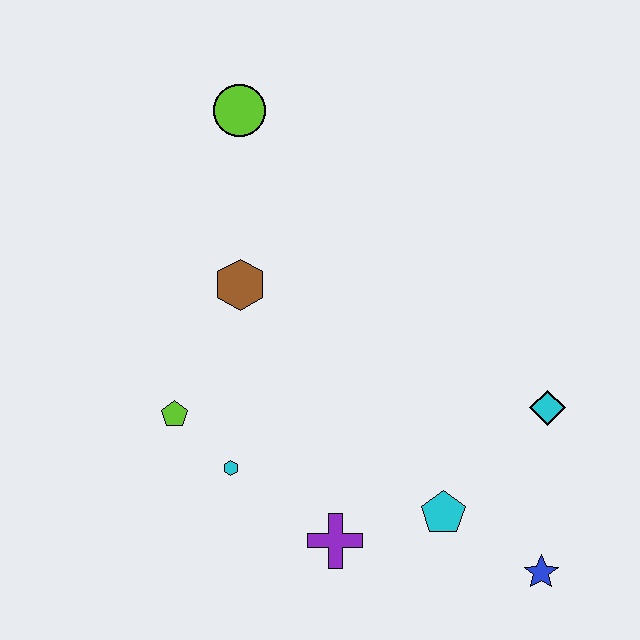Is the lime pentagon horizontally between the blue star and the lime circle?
No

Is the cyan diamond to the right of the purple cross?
Yes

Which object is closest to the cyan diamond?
The cyan pentagon is closest to the cyan diamond.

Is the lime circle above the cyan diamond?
Yes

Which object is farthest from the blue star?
The lime circle is farthest from the blue star.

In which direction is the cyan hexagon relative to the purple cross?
The cyan hexagon is to the left of the purple cross.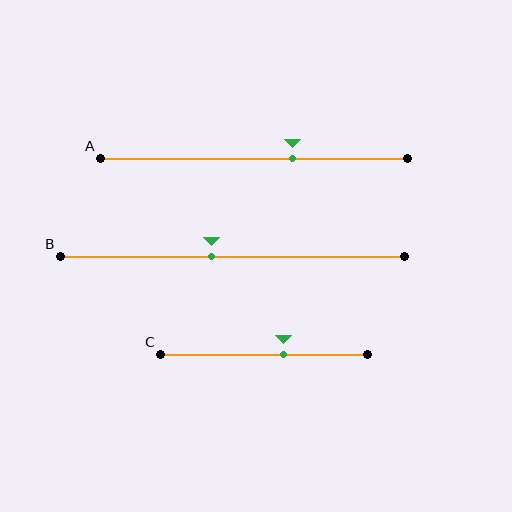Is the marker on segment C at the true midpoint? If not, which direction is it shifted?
No, the marker on segment C is shifted to the right by about 9% of the segment length.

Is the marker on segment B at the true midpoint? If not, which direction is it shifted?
No, the marker on segment B is shifted to the left by about 6% of the segment length.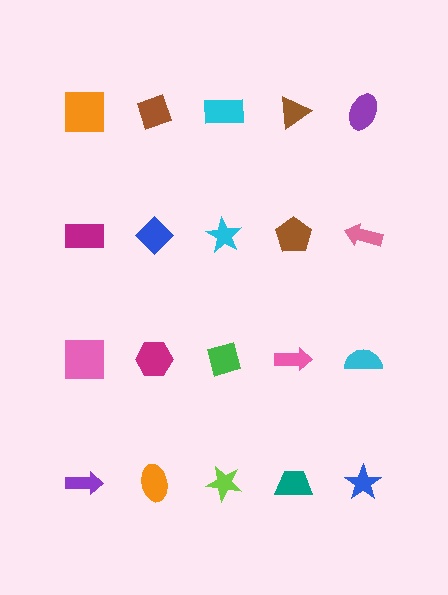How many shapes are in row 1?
5 shapes.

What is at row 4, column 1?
A purple arrow.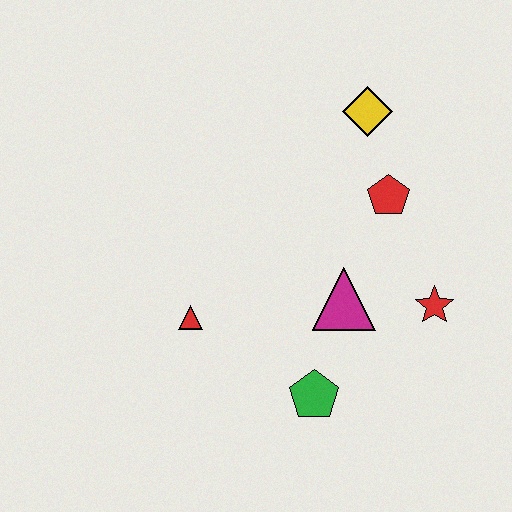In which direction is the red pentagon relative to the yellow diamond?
The red pentagon is below the yellow diamond.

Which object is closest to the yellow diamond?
The red pentagon is closest to the yellow diamond.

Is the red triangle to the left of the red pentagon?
Yes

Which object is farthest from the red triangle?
The yellow diamond is farthest from the red triangle.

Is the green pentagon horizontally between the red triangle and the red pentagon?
Yes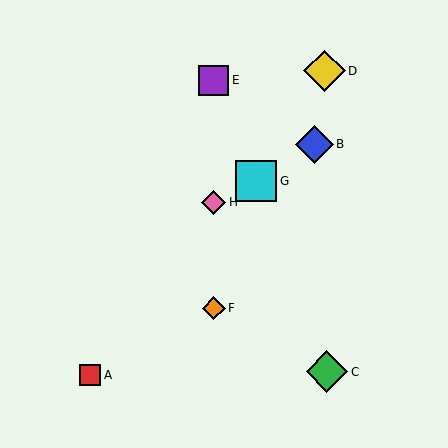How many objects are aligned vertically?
3 objects (E, F, H) are aligned vertically.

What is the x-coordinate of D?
Object D is at x≈325.